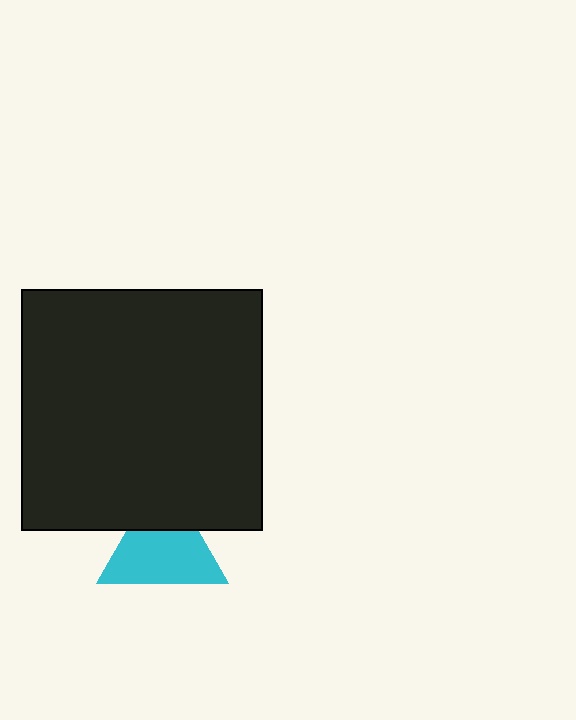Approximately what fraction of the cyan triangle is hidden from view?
Roughly 30% of the cyan triangle is hidden behind the black square.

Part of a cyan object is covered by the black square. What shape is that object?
It is a triangle.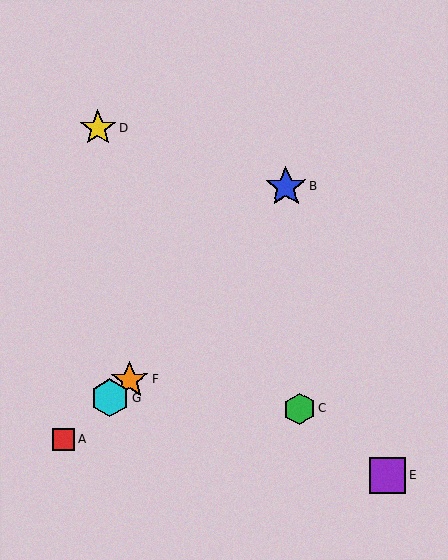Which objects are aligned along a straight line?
Objects A, F, G are aligned along a straight line.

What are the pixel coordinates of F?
Object F is at (129, 380).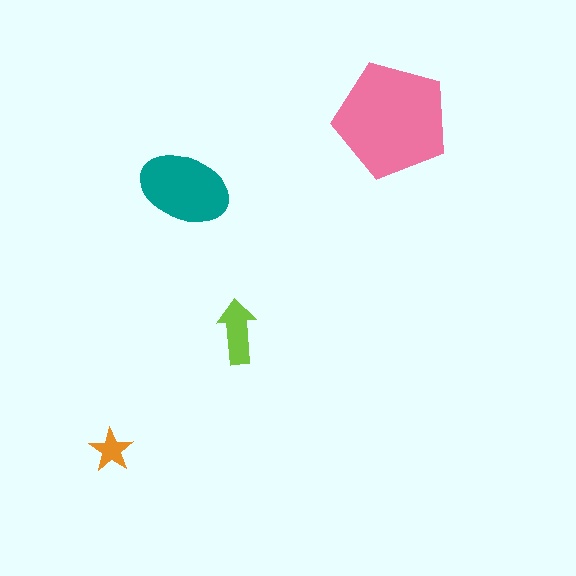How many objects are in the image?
There are 4 objects in the image.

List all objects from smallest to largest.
The orange star, the lime arrow, the teal ellipse, the pink pentagon.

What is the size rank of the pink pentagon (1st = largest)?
1st.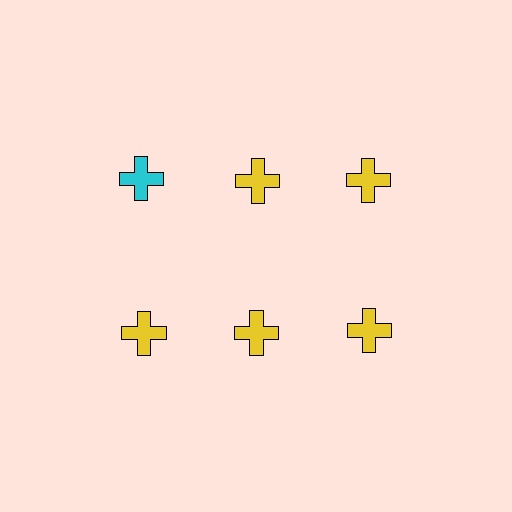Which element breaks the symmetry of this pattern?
The cyan cross in the top row, leftmost column breaks the symmetry. All other shapes are yellow crosses.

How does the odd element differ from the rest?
It has a different color: cyan instead of yellow.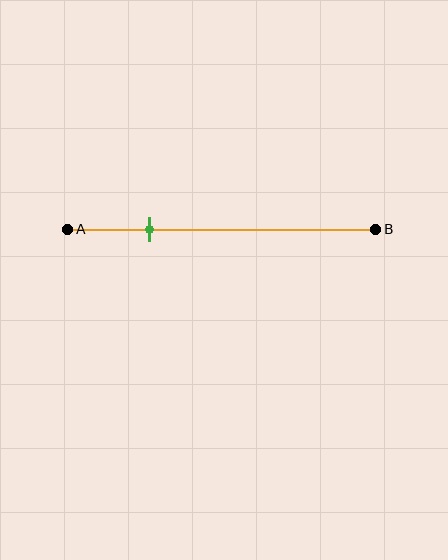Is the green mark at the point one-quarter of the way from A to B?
Yes, the mark is approximately at the one-quarter point.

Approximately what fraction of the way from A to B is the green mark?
The green mark is approximately 25% of the way from A to B.